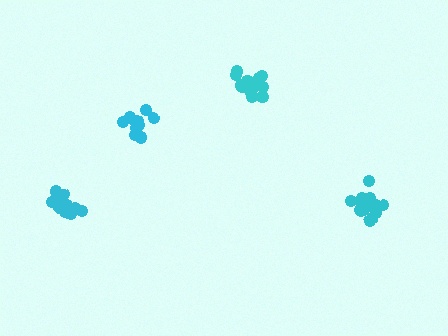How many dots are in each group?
Group 1: 13 dots, Group 2: 17 dots, Group 3: 11 dots, Group 4: 12 dots (53 total).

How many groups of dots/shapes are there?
There are 4 groups.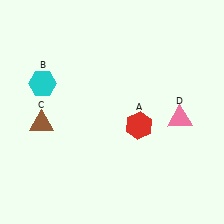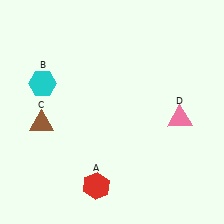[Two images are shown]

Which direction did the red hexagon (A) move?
The red hexagon (A) moved down.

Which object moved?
The red hexagon (A) moved down.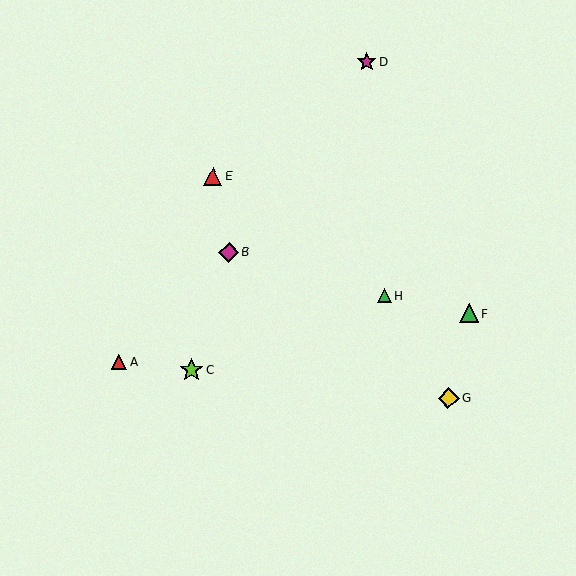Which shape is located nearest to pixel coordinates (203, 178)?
The red triangle (labeled E) at (213, 176) is nearest to that location.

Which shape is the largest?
The lime star (labeled C) is the largest.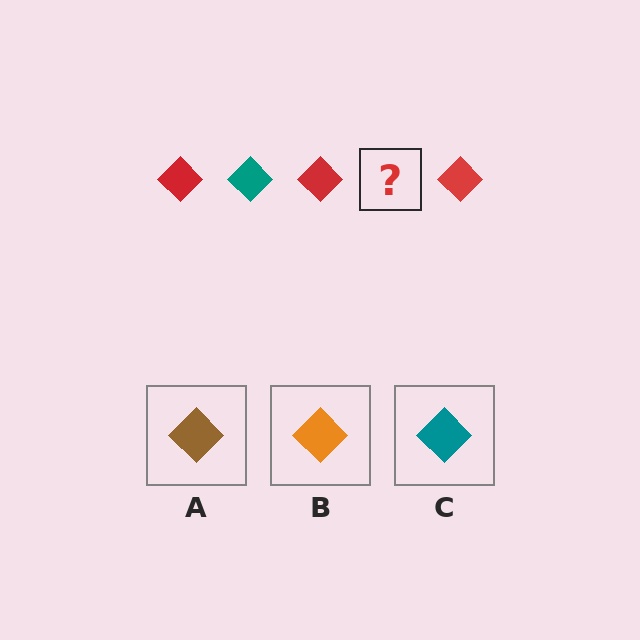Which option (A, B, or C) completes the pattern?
C.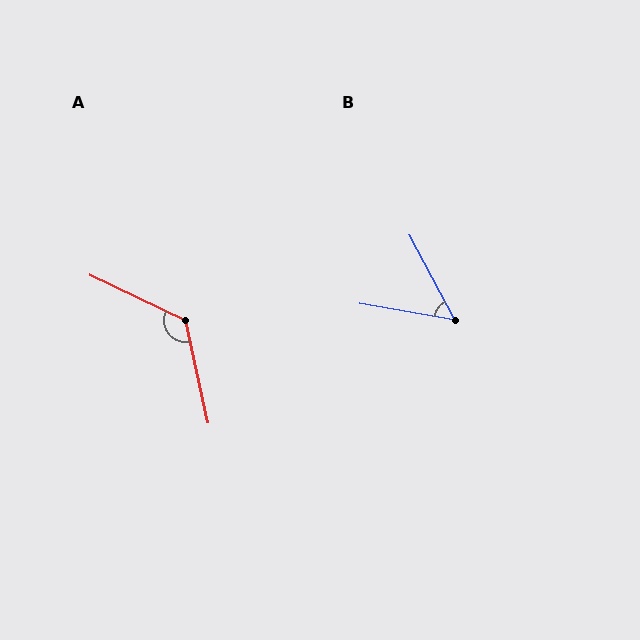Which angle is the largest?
A, at approximately 128 degrees.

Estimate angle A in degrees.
Approximately 128 degrees.